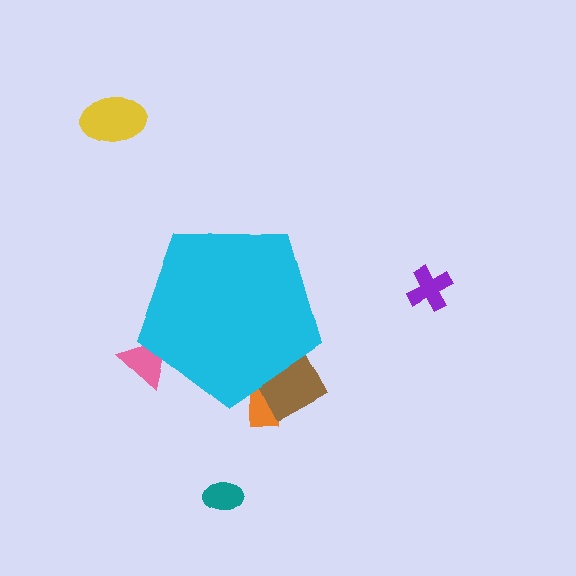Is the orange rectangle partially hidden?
Yes, the orange rectangle is partially hidden behind the cyan pentagon.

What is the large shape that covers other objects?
A cyan pentagon.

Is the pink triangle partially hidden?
Yes, the pink triangle is partially hidden behind the cyan pentagon.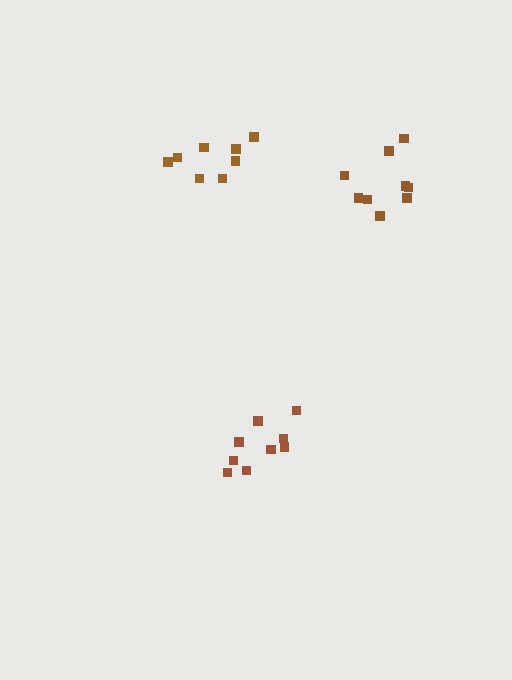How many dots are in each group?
Group 1: 9 dots, Group 2: 9 dots, Group 3: 8 dots (26 total).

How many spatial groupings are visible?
There are 3 spatial groupings.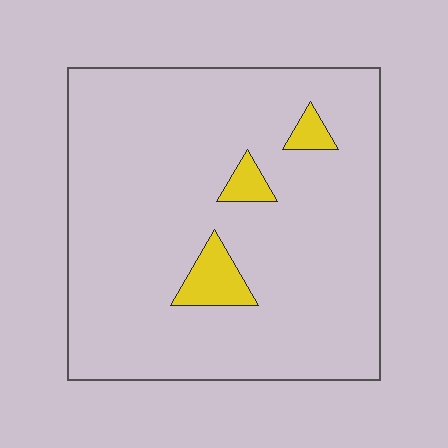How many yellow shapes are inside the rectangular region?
3.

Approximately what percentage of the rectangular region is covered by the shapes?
Approximately 5%.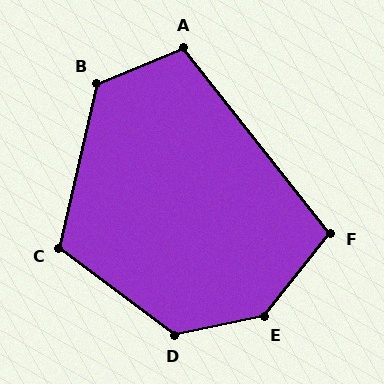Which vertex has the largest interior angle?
E, at approximately 140 degrees.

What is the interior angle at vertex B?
Approximately 125 degrees (obtuse).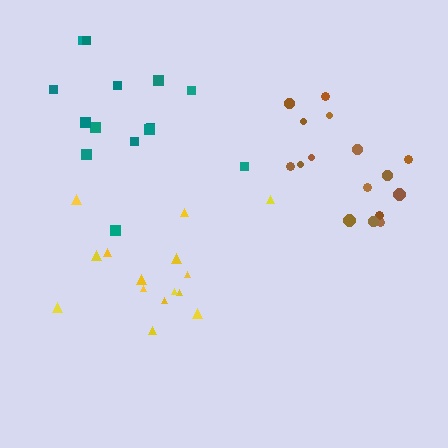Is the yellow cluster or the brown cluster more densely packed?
Brown.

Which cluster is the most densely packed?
Brown.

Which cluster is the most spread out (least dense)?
Yellow.